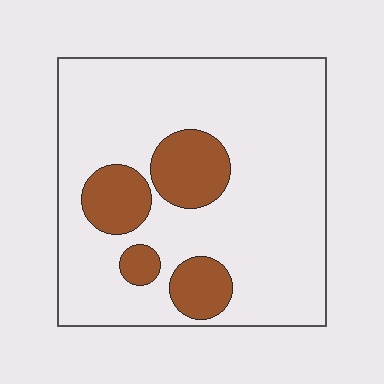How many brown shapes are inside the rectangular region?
4.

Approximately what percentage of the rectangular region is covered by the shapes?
Approximately 20%.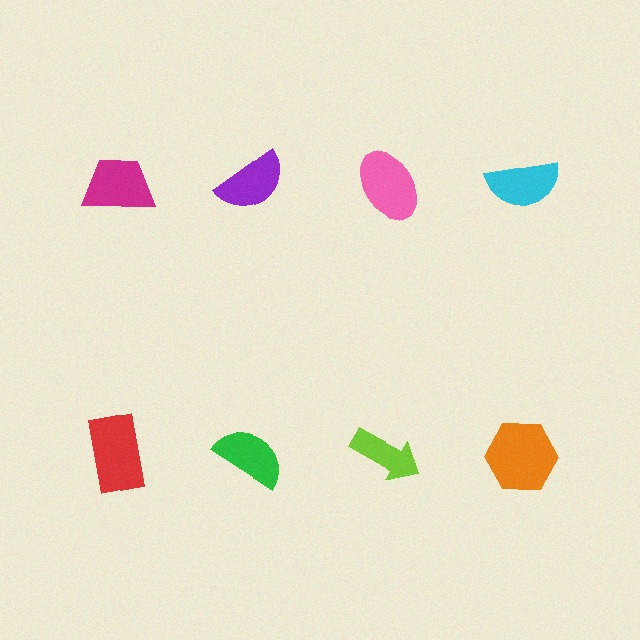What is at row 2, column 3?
A lime arrow.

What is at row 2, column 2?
A green semicircle.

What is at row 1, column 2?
A purple semicircle.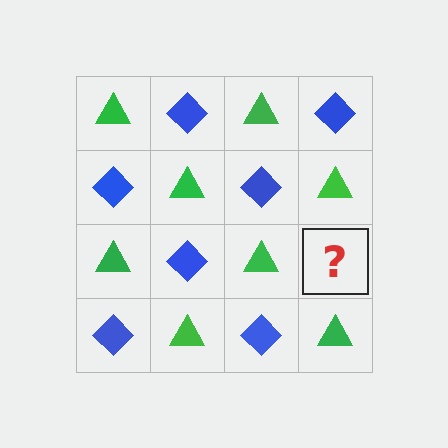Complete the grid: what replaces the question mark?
The question mark should be replaced with a blue diamond.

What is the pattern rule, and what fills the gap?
The rule is that it alternates green triangle and blue diamond in a checkerboard pattern. The gap should be filled with a blue diamond.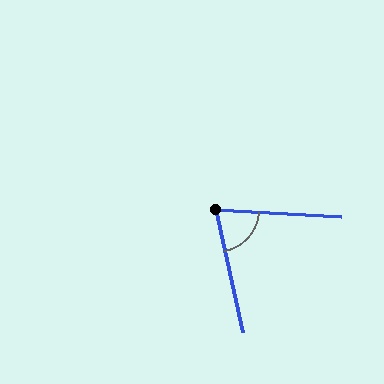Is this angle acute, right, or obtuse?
It is acute.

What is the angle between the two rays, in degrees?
Approximately 75 degrees.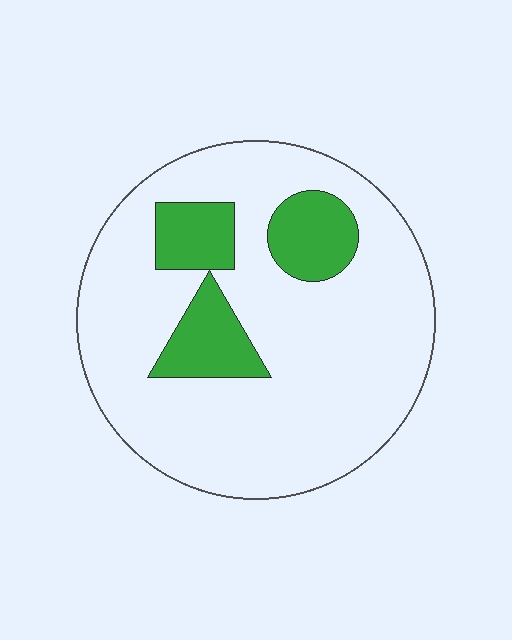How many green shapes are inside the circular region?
3.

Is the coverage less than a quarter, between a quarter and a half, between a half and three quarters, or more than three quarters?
Less than a quarter.